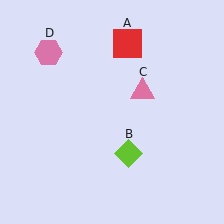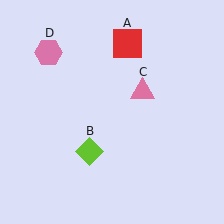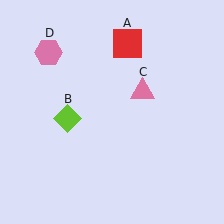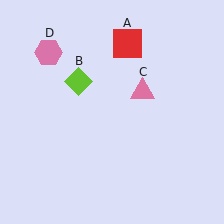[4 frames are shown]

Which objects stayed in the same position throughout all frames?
Red square (object A) and pink triangle (object C) and pink hexagon (object D) remained stationary.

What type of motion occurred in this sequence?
The lime diamond (object B) rotated clockwise around the center of the scene.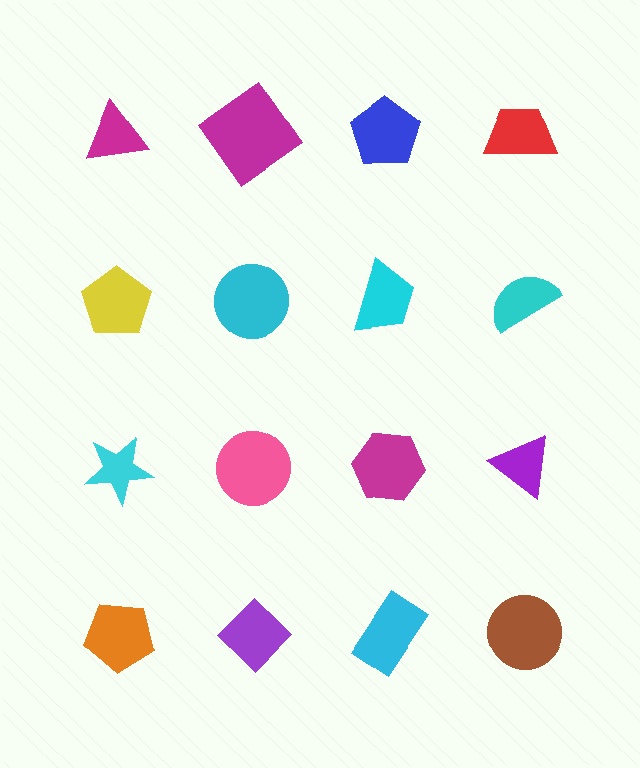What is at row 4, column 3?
A cyan rectangle.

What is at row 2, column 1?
A yellow pentagon.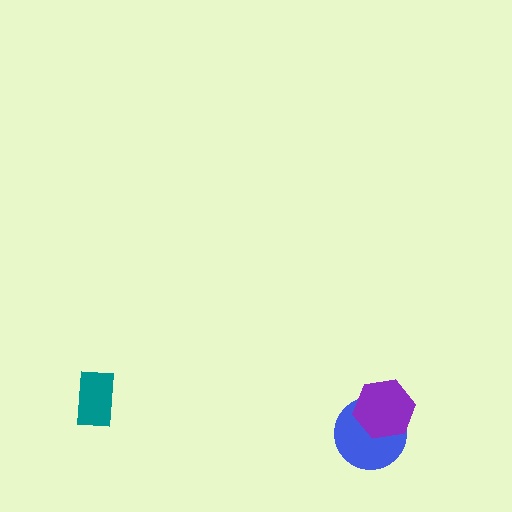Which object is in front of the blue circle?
The purple hexagon is in front of the blue circle.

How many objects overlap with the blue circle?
1 object overlaps with the blue circle.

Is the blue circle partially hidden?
Yes, it is partially covered by another shape.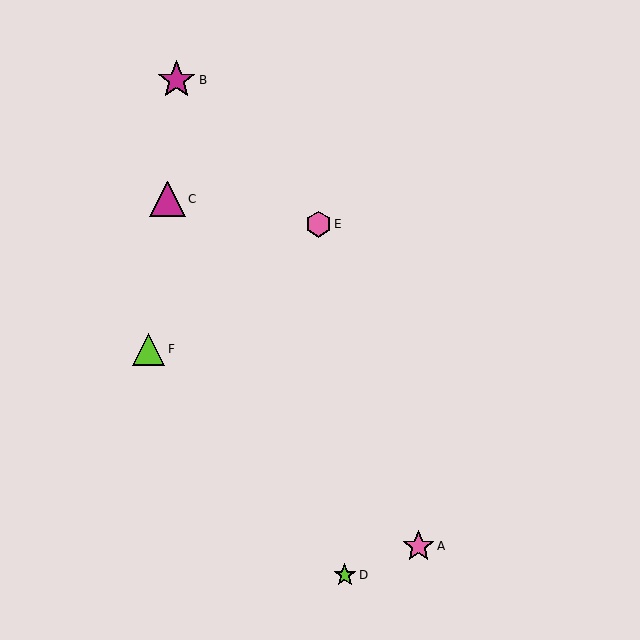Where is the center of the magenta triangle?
The center of the magenta triangle is at (167, 199).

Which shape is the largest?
The magenta star (labeled B) is the largest.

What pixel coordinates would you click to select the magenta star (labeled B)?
Click at (177, 80) to select the magenta star B.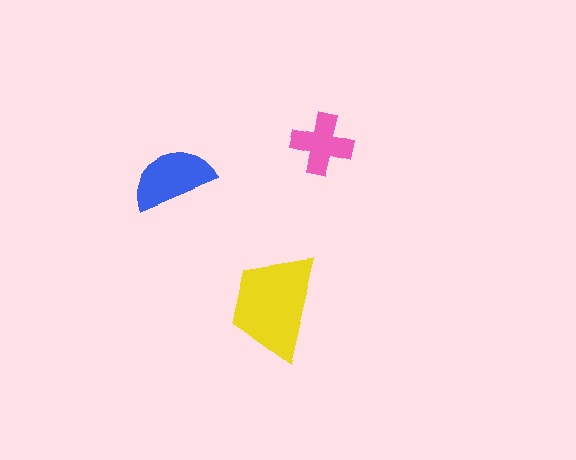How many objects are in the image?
There are 3 objects in the image.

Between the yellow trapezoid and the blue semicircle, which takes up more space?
The yellow trapezoid.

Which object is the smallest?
The pink cross.